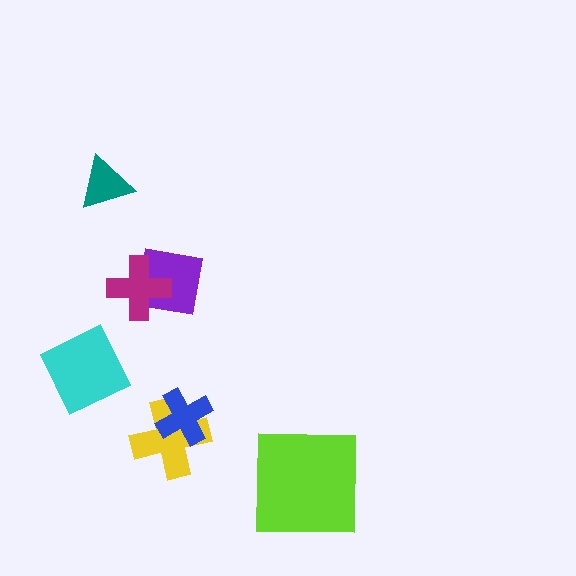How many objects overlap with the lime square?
0 objects overlap with the lime square.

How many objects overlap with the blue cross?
1 object overlaps with the blue cross.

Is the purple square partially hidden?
Yes, it is partially covered by another shape.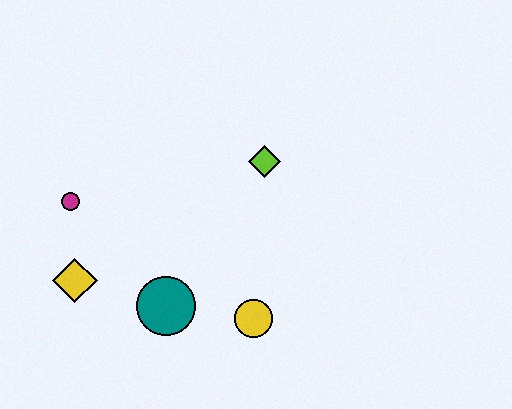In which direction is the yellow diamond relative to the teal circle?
The yellow diamond is to the left of the teal circle.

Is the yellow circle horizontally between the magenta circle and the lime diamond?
Yes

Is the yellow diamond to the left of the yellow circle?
Yes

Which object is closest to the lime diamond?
The yellow circle is closest to the lime diamond.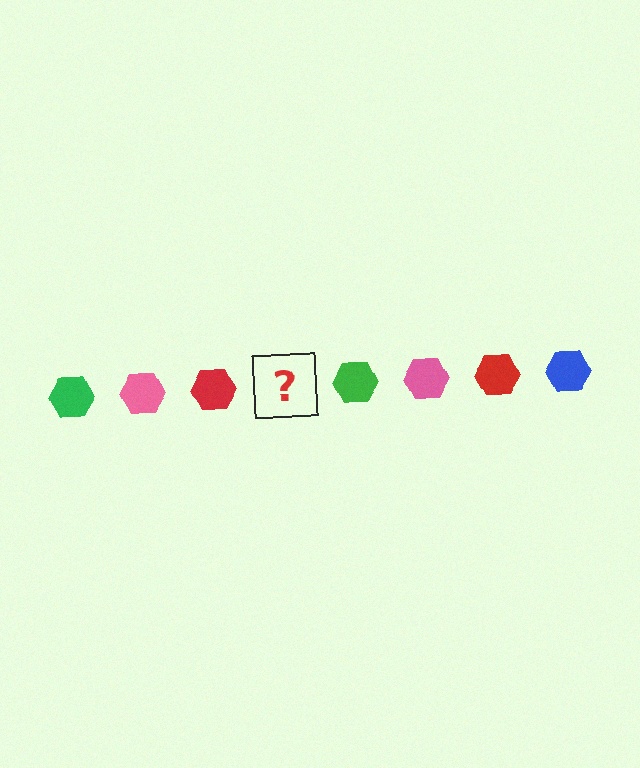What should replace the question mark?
The question mark should be replaced with a blue hexagon.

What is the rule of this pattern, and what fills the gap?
The rule is that the pattern cycles through green, pink, red, blue hexagons. The gap should be filled with a blue hexagon.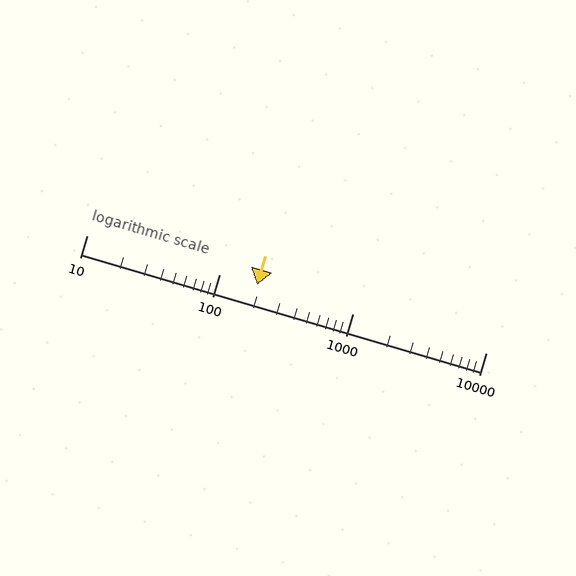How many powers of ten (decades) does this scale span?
The scale spans 3 decades, from 10 to 10000.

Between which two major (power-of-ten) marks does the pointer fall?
The pointer is between 100 and 1000.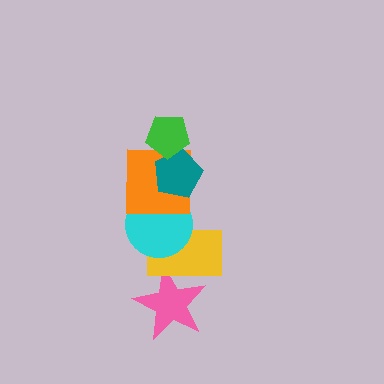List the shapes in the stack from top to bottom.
From top to bottom: the green pentagon, the teal pentagon, the orange square, the cyan circle, the yellow rectangle, the pink star.